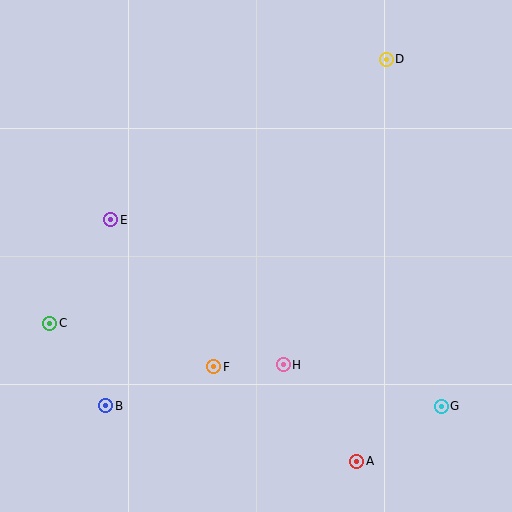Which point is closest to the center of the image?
Point H at (283, 365) is closest to the center.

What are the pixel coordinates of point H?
Point H is at (283, 365).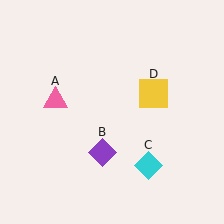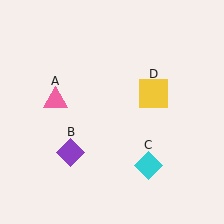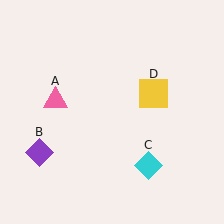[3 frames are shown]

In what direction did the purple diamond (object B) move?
The purple diamond (object B) moved left.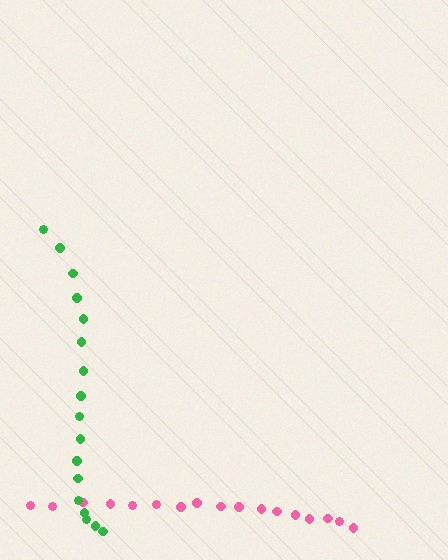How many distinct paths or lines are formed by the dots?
There are 2 distinct paths.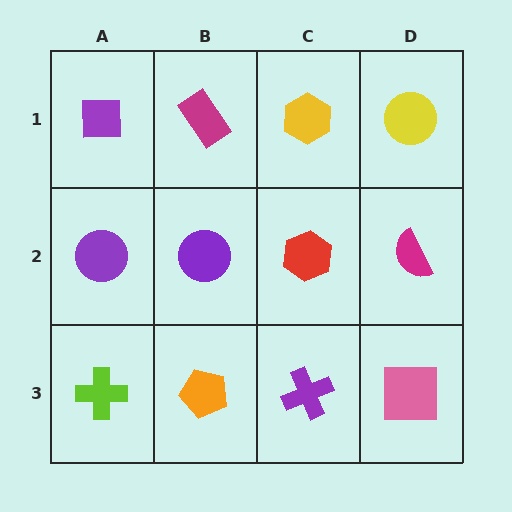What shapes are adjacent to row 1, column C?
A red hexagon (row 2, column C), a magenta rectangle (row 1, column B), a yellow circle (row 1, column D).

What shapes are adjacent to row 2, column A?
A purple square (row 1, column A), a lime cross (row 3, column A), a purple circle (row 2, column B).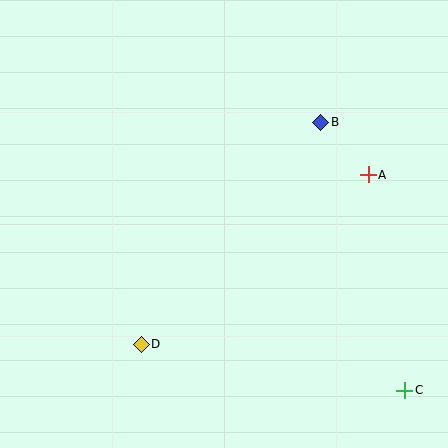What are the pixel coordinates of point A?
Point A is at (368, 175).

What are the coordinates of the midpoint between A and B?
The midpoint between A and B is at (344, 148).